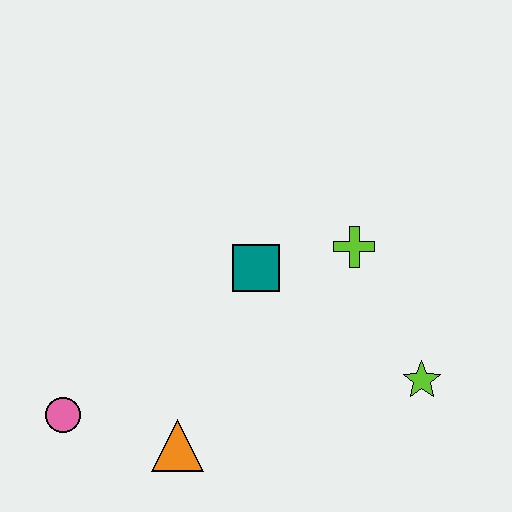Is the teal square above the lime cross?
No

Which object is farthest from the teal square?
The pink circle is farthest from the teal square.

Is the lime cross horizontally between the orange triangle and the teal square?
No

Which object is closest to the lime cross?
The teal square is closest to the lime cross.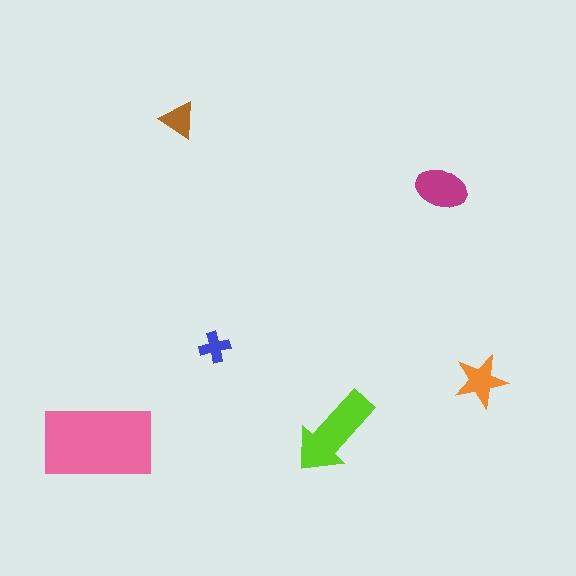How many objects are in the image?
There are 6 objects in the image.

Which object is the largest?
The pink rectangle.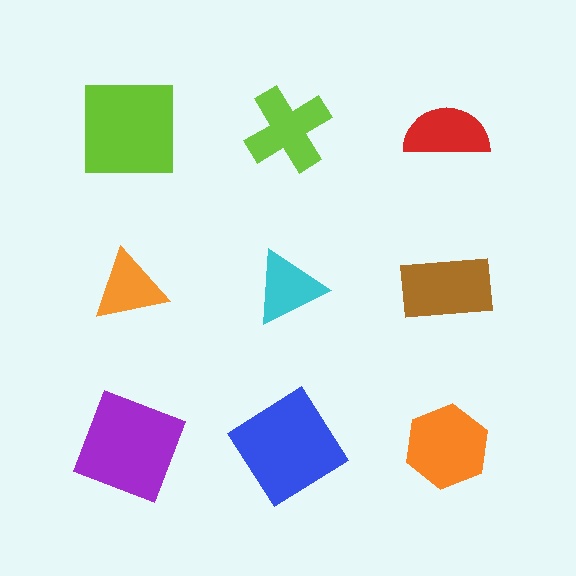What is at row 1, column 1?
A lime square.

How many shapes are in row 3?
3 shapes.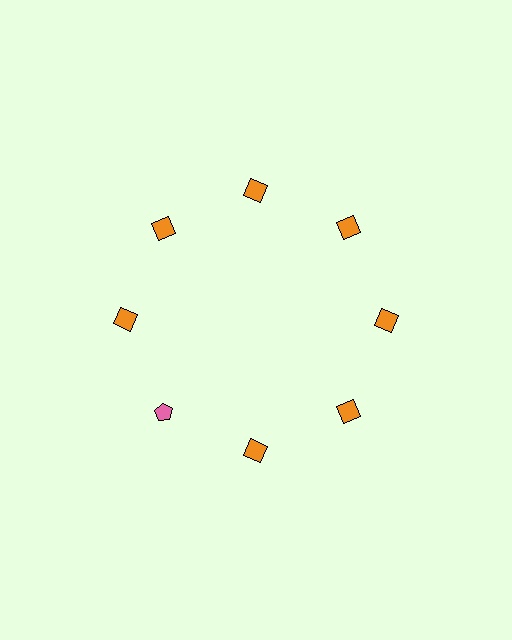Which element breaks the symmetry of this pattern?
The pink pentagon at roughly the 8 o'clock position breaks the symmetry. All other shapes are orange squares.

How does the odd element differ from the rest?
It differs in both color (pink instead of orange) and shape (pentagon instead of square).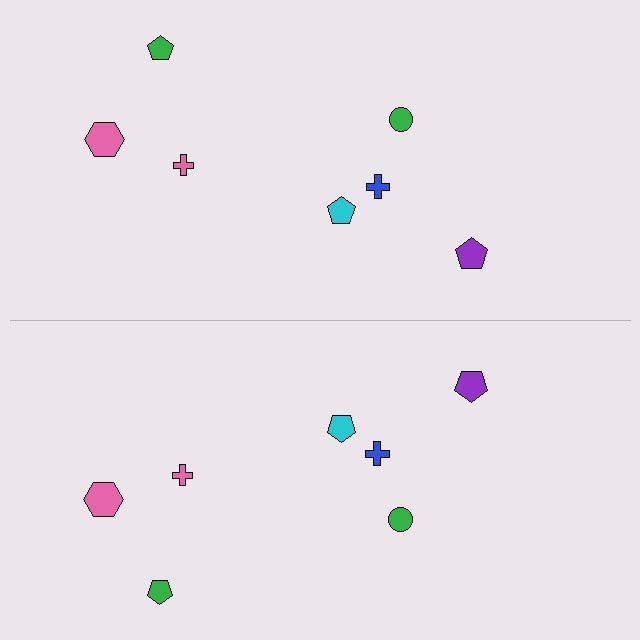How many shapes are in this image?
There are 14 shapes in this image.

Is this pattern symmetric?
Yes, this pattern has bilateral (reflection) symmetry.